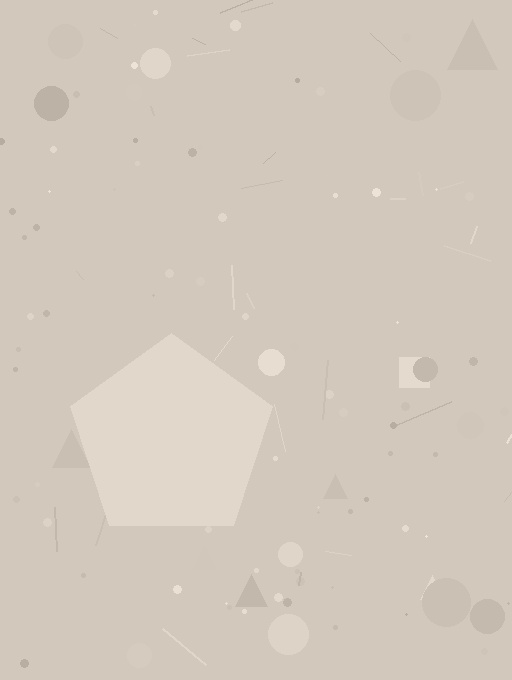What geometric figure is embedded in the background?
A pentagon is embedded in the background.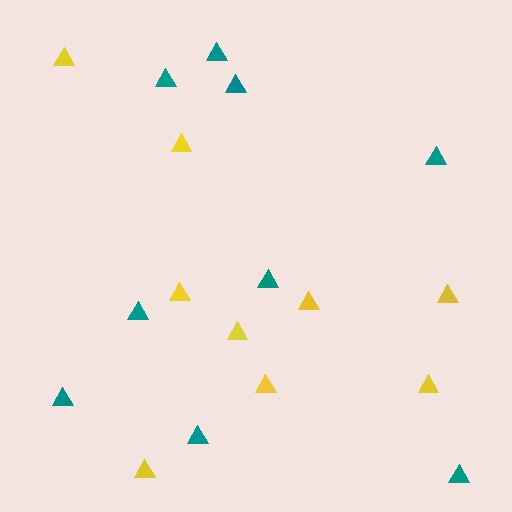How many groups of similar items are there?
There are 2 groups: one group of teal triangles (9) and one group of yellow triangles (9).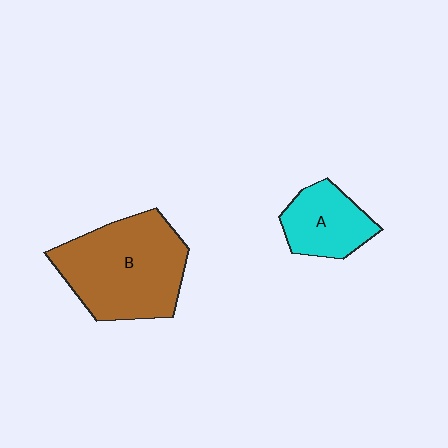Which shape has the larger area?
Shape B (brown).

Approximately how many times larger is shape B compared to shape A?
Approximately 2.1 times.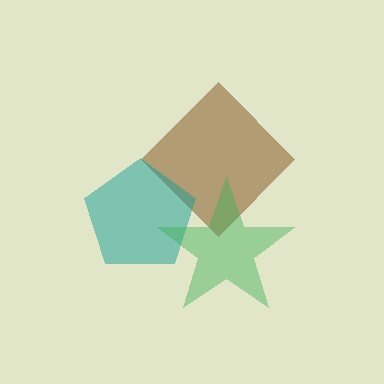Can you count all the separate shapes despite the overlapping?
Yes, there are 3 separate shapes.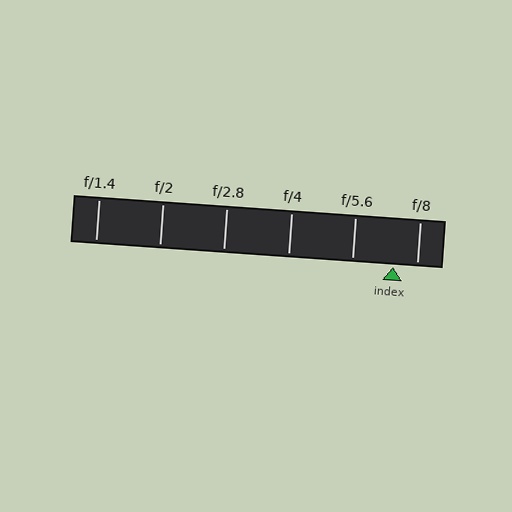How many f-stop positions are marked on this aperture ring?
There are 6 f-stop positions marked.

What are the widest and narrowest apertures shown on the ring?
The widest aperture shown is f/1.4 and the narrowest is f/8.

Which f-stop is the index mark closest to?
The index mark is closest to f/8.